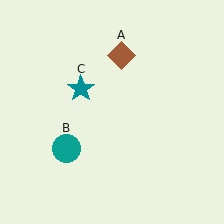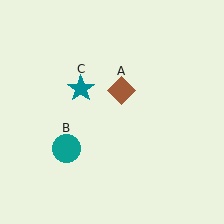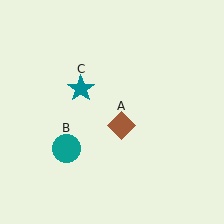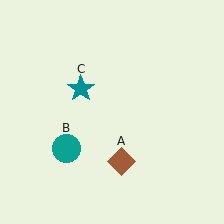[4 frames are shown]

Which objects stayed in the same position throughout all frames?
Teal circle (object B) and teal star (object C) remained stationary.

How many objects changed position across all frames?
1 object changed position: brown diamond (object A).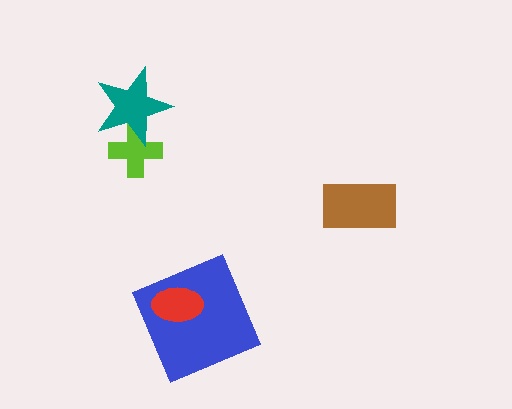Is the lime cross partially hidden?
Yes, it is partially covered by another shape.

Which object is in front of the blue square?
The red ellipse is in front of the blue square.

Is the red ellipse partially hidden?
No, no other shape covers it.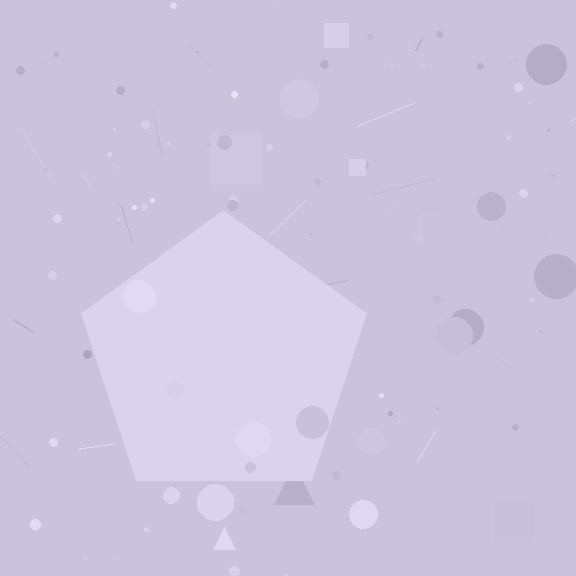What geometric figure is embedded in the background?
A pentagon is embedded in the background.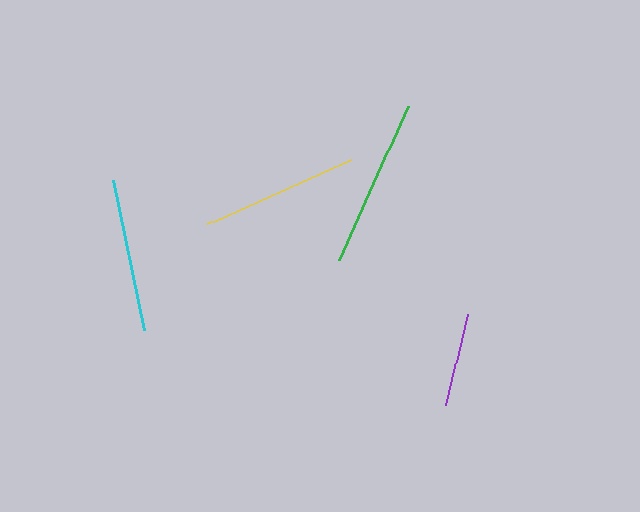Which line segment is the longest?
The green line is the longest at approximately 169 pixels.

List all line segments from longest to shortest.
From longest to shortest: green, yellow, cyan, purple.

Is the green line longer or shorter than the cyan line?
The green line is longer than the cyan line.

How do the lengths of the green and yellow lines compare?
The green and yellow lines are approximately the same length.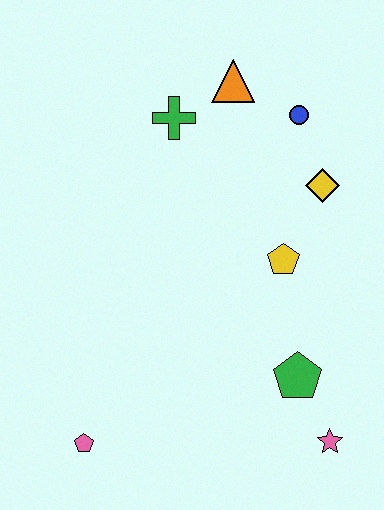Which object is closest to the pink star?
The green pentagon is closest to the pink star.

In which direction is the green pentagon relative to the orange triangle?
The green pentagon is below the orange triangle.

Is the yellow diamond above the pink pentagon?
Yes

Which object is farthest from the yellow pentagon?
The pink pentagon is farthest from the yellow pentagon.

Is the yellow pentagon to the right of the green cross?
Yes